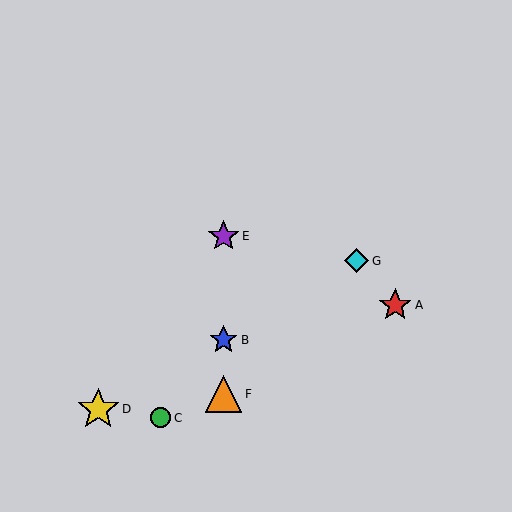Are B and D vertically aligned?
No, B is at x≈224 and D is at x≈98.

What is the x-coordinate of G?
Object G is at x≈357.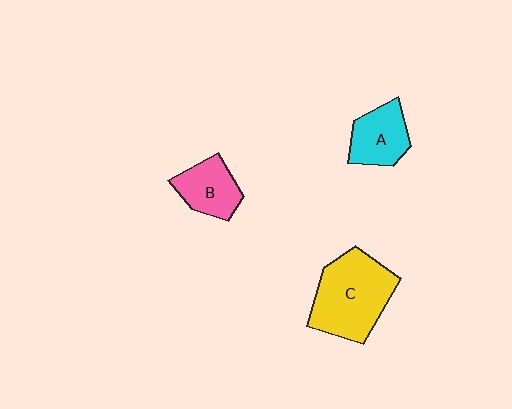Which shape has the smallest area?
Shape B (pink).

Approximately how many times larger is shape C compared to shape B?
Approximately 1.9 times.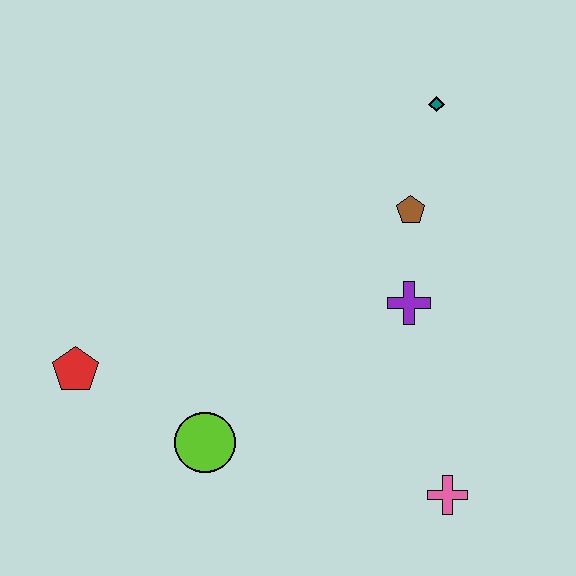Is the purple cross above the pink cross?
Yes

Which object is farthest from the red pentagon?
The teal diamond is farthest from the red pentagon.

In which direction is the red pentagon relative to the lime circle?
The red pentagon is to the left of the lime circle.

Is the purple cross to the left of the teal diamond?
Yes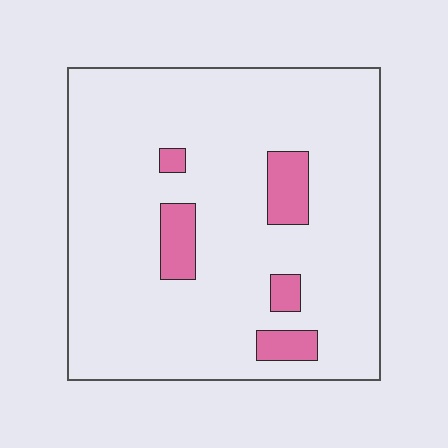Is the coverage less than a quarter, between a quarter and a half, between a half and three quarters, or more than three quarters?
Less than a quarter.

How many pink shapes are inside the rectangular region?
5.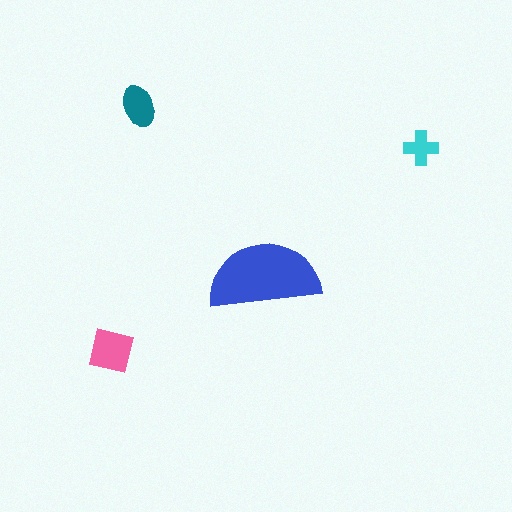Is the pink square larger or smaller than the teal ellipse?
Larger.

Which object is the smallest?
The cyan cross.